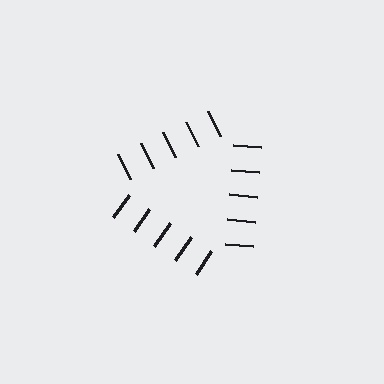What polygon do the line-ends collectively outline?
An illusory triangle — the line segments terminate on its edges but no continuous stroke is drawn.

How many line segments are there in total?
15 — 5 along each of the 3 edges.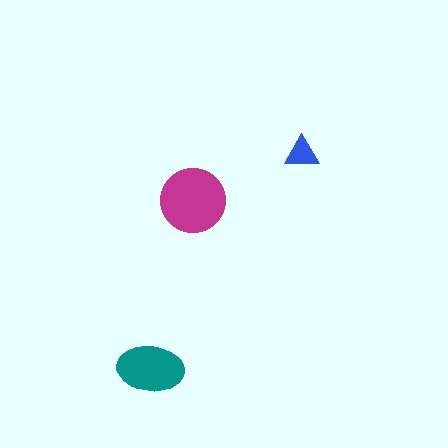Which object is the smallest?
The blue triangle.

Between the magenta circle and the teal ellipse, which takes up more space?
The magenta circle.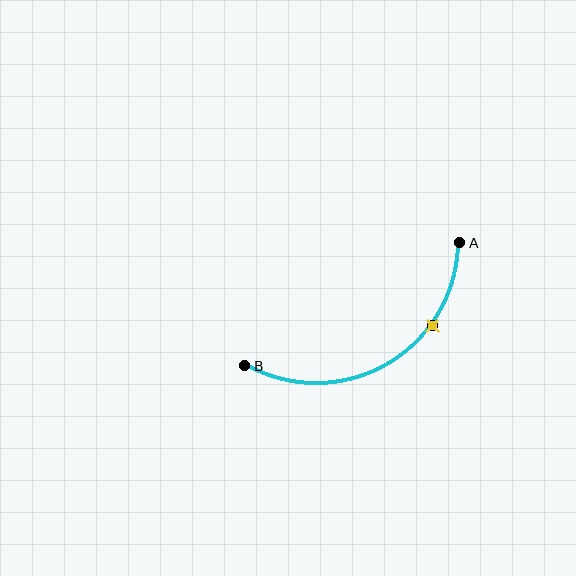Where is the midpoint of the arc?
The arc midpoint is the point on the curve farthest from the straight line joining A and B. It sits below that line.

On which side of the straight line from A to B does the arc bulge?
The arc bulges below the straight line connecting A and B.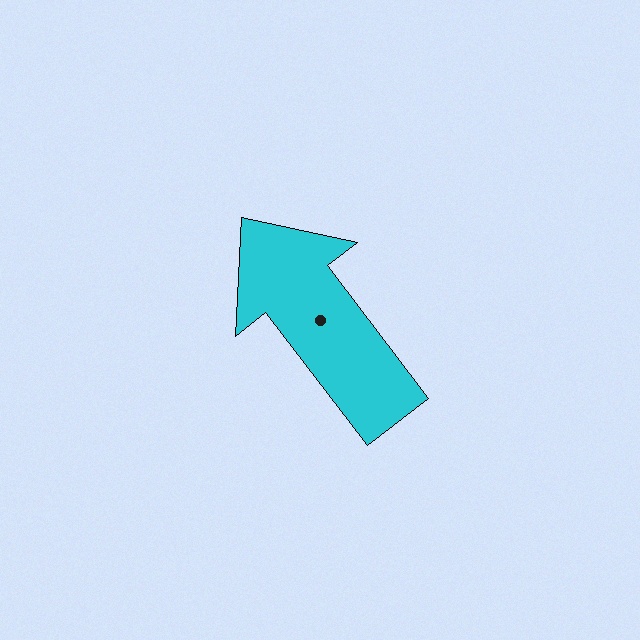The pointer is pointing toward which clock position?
Roughly 11 o'clock.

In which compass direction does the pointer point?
Northwest.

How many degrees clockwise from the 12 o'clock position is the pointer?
Approximately 323 degrees.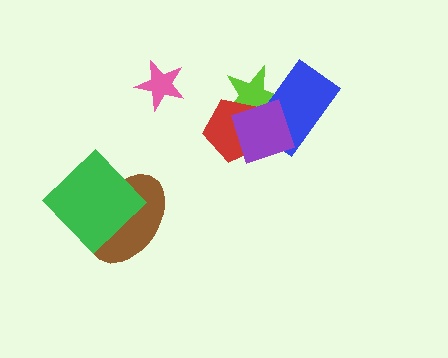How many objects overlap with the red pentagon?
3 objects overlap with the red pentagon.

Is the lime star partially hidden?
Yes, it is partially covered by another shape.